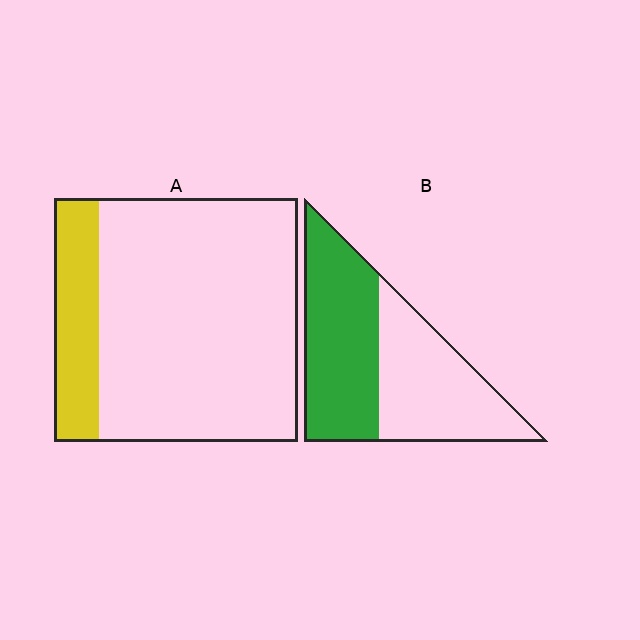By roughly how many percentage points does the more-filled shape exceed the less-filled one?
By roughly 35 percentage points (B over A).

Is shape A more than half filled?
No.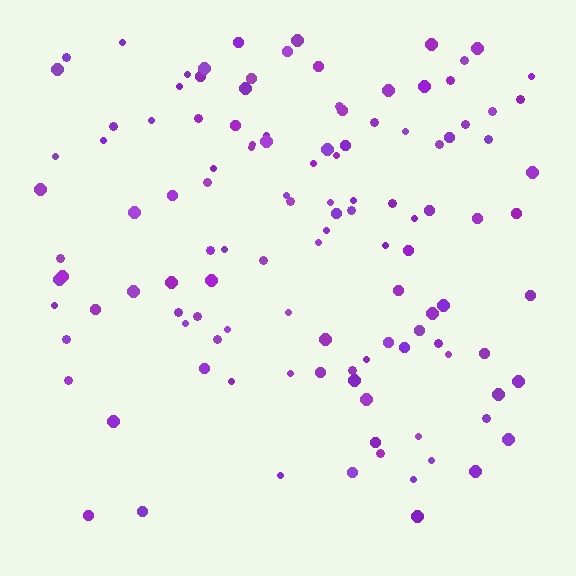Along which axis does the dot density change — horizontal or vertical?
Vertical.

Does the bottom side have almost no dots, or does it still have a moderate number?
Still a moderate number, just noticeably fewer than the top.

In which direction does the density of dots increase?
From bottom to top, with the top side densest.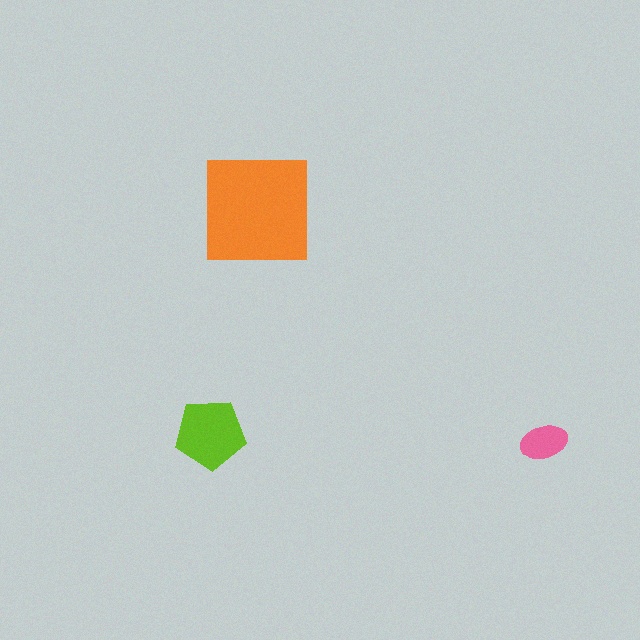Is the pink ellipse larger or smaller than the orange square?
Smaller.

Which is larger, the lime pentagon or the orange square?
The orange square.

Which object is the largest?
The orange square.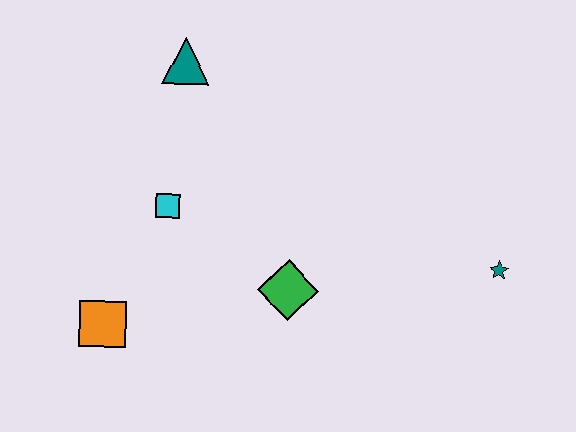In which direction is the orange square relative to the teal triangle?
The orange square is below the teal triangle.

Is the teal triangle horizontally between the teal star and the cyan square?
Yes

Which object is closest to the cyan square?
The orange square is closest to the cyan square.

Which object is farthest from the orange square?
The teal star is farthest from the orange square.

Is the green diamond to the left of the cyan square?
No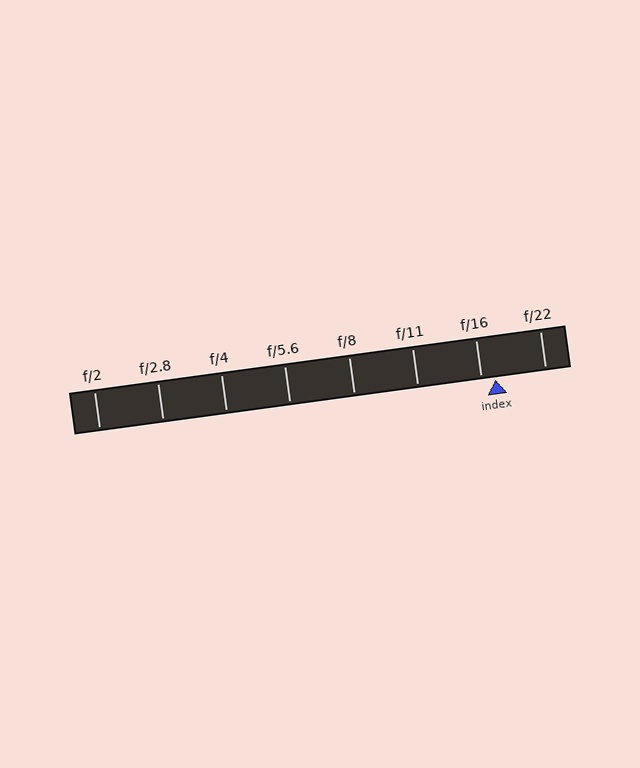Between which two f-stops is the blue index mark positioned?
The index mark is between f/16 and f/22.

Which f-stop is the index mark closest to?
The index mark is closest to f/16.